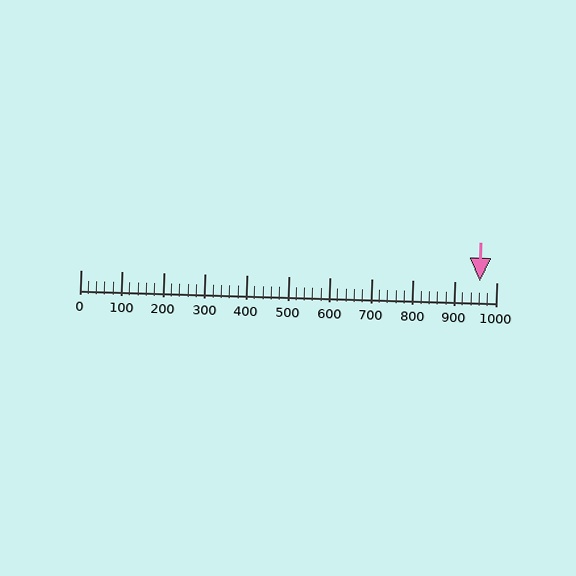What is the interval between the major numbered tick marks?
The major tick marks are spaced 100 units apart.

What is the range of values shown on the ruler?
The ruler shows values from 0 to 1000.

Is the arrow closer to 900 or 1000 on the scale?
The arrow is closer to 1000.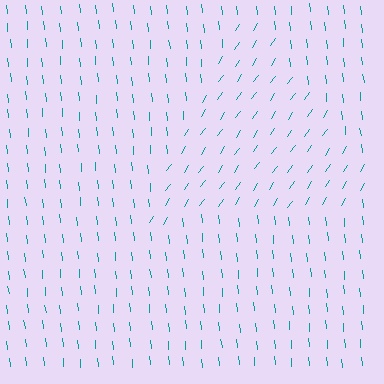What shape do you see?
I see a triangle.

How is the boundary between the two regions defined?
The boundary is defined purely by a change in line orientation (approximately 39 degrees difference). All lines are the same color and thickness.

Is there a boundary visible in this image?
Yes, there is a texture boundary formed by a change in line orientation.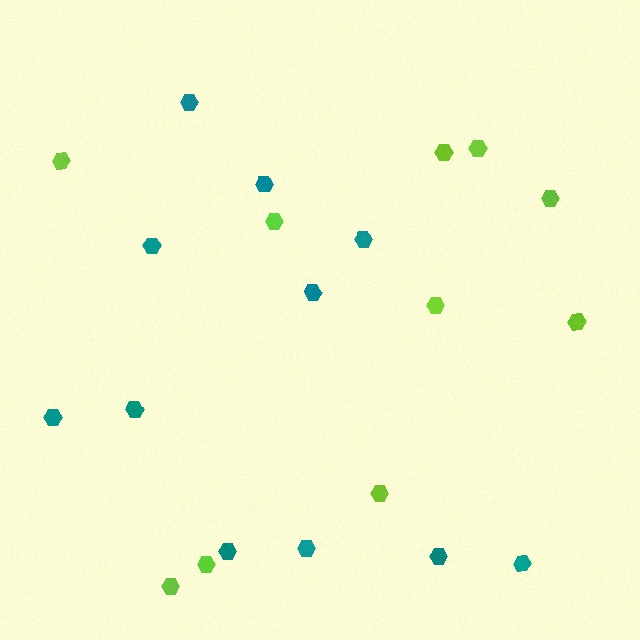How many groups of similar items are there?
There are 2 groups: one group of teal hexagons (11) and one group of lime hexagons (10).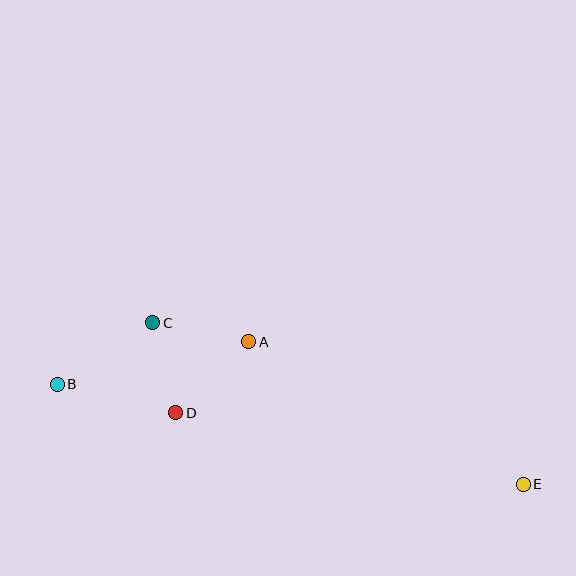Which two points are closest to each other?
Points C and D are closest to each other.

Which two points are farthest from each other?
Points B and E are farthest from each other.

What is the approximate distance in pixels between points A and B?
The distance between A and B is approximately 196 pixels.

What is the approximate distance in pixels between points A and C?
The distance between A and C is approximately 98 pixels.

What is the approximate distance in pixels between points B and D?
The distance between B and D is approximately 122 pixels.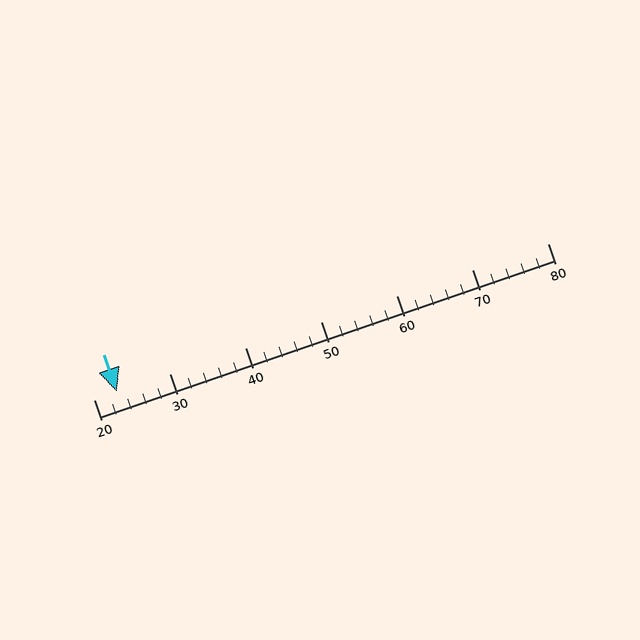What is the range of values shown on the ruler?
The ruler shows values from 20 to 80.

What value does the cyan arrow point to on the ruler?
The cyan arrow points to approximately 23.